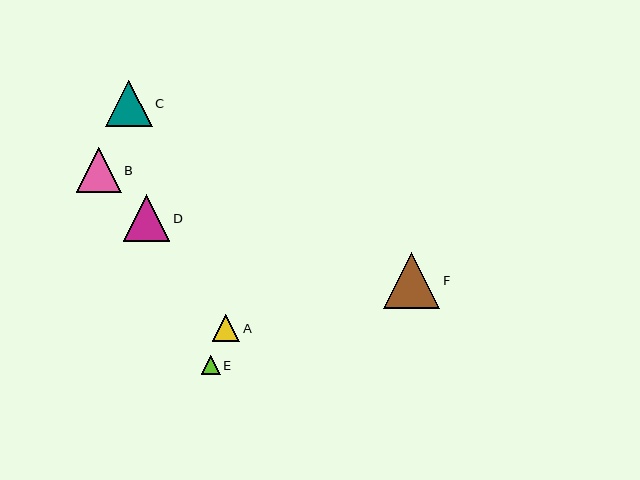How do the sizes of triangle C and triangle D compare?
Triangle C and triangle D are approximately the same size.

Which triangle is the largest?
Triangle F is the largest with a size of approximately 56 pixels.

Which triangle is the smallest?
Triangle E is the smallest with a size of approximately 19 pixels.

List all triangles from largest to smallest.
From largest to smallest: F, C, D, B, A, E.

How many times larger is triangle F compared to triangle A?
Triangle F is approximately 2.1 times the size of triangle A.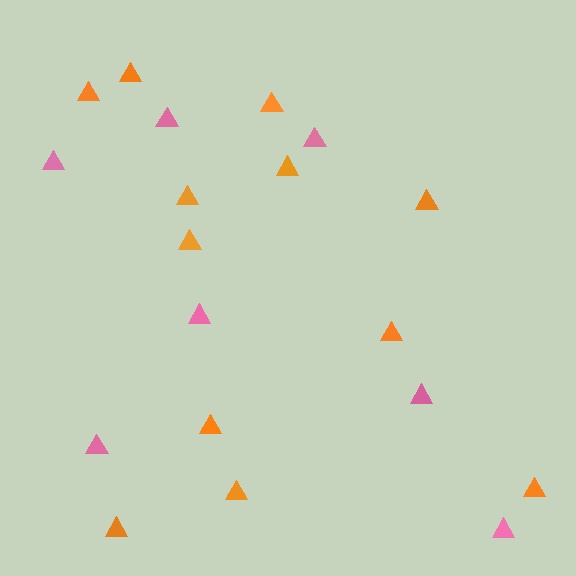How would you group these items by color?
There are 2 groups: one group of orange triangles (12) and one group of pink triangles (7).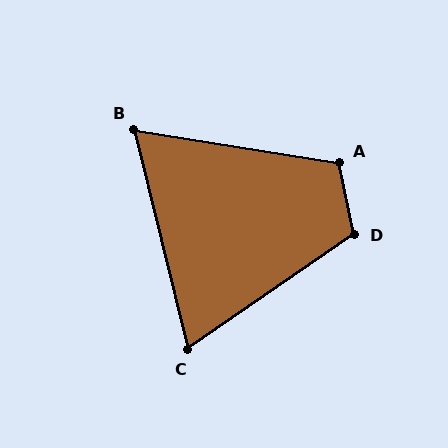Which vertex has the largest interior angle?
D, at approximately 113 degrees.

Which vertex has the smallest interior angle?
B, at approximately 67 degrees.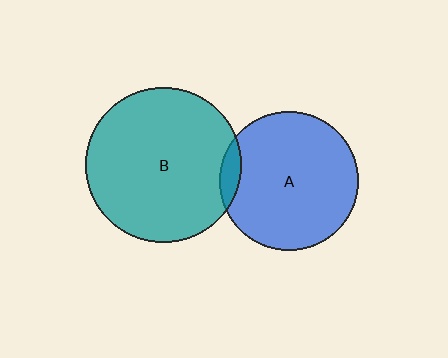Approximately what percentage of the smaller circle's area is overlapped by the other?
Approximately 5%.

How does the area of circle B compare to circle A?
Approximately 1.2 times.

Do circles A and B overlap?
Yes.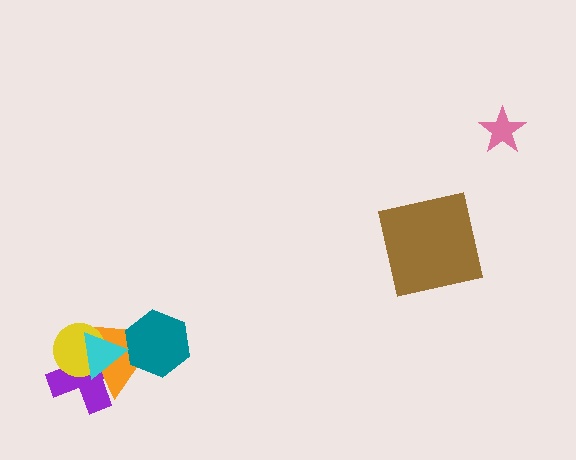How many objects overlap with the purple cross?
3 objects overlap with the purple cross.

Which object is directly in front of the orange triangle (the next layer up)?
The yellow circle is directly in front of the orange triangle.